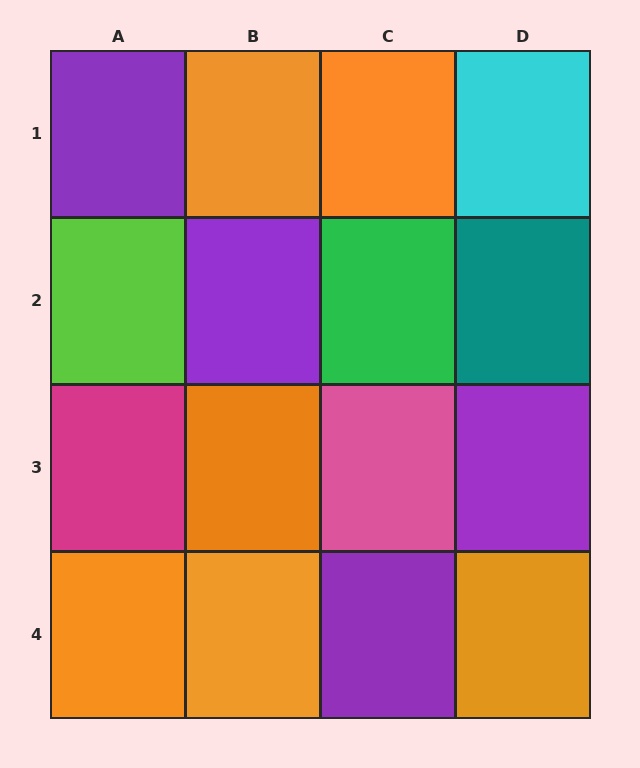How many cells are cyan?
1 cell is cyan.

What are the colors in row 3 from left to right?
Magenta, orange, pink, purple.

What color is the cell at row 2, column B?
Purple.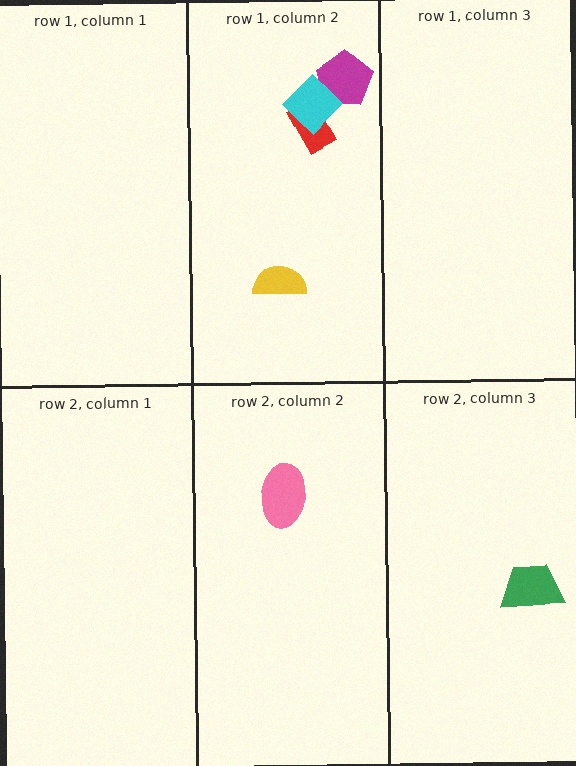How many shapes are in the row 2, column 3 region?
1.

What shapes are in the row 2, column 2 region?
The pink ellipse.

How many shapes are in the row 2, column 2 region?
1.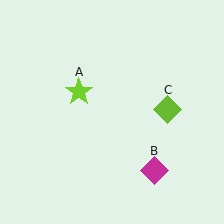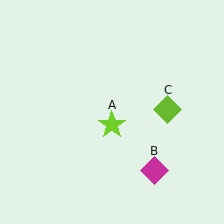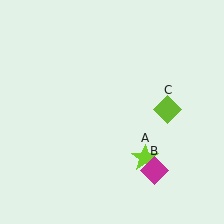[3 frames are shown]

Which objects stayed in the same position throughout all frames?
Magenta diamond (object B) and lime diamond (object C) remained stationary.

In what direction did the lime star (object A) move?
The lime star (object A) moved down and to the right.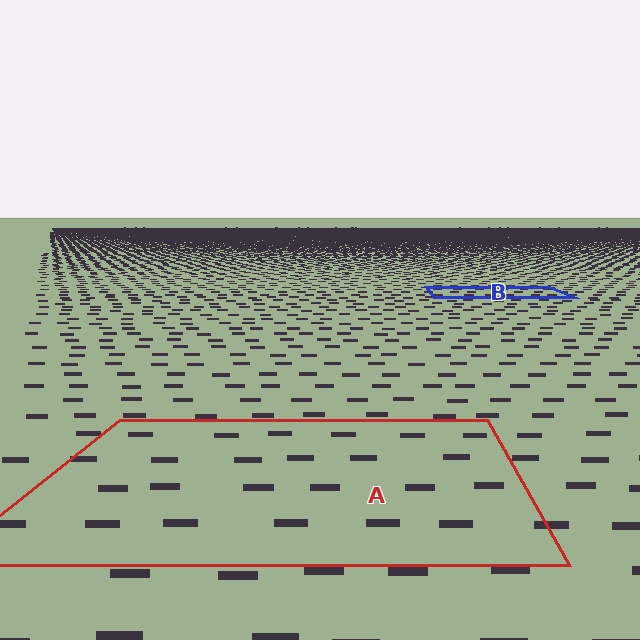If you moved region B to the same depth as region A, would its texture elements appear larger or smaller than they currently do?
They would appear larger. At a closer depth, the same texture elements are projected at a bigger on-screen size.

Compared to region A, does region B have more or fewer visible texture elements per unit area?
Region B has more texture elements per unit area — they are packed more densely because it is farther away.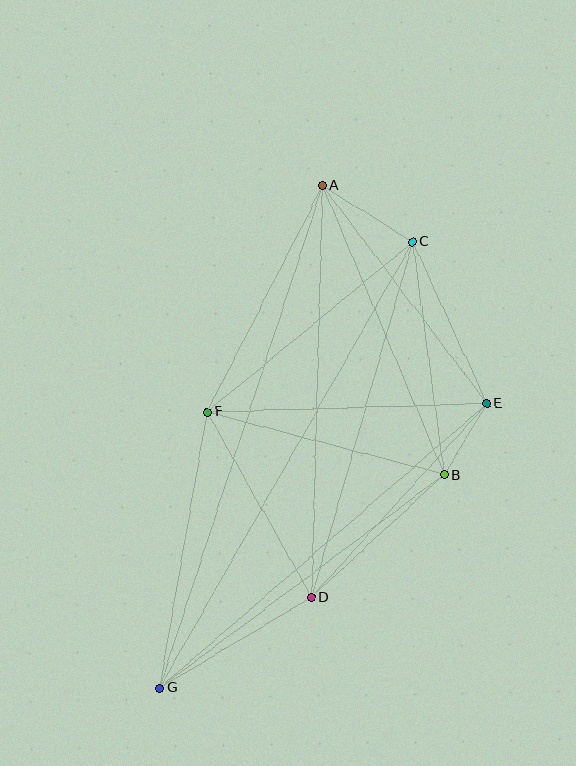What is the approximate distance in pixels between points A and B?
The distance between A and B is approximately 314 pixels.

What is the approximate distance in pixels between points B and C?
The distance between B and C is approximately 235 pixels.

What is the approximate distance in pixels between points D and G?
The distance between D and G is approximately 177 pixels.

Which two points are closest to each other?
Points B and E are closest to each other.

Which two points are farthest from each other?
Points A and G are farthest from each other.